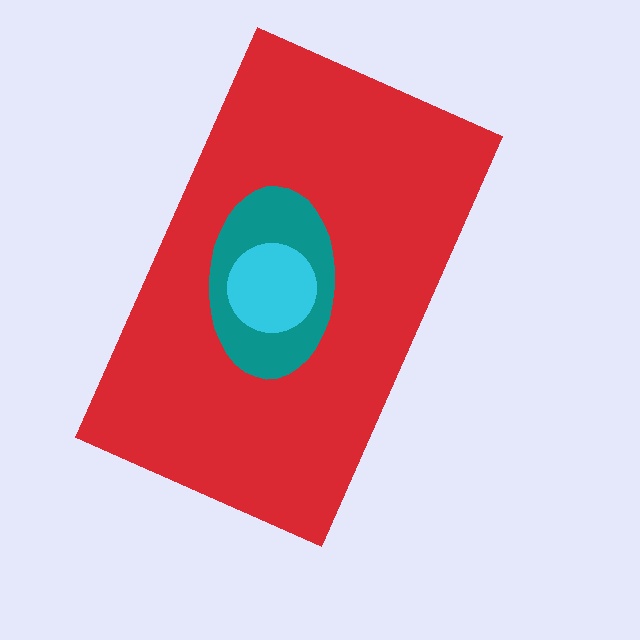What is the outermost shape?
The red rectangle.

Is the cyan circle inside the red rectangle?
Yes.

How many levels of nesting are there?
3.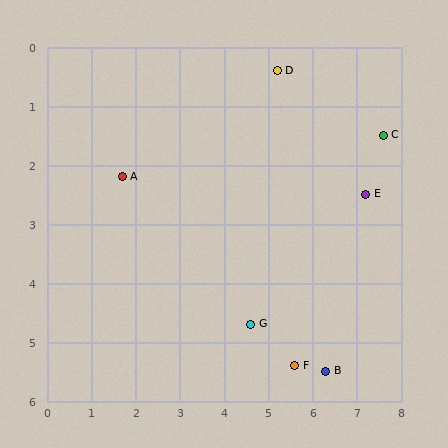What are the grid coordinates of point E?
Point E is at approximately (7.2, 2.5).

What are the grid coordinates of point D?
Point D is at approximately (5.2, 0.4).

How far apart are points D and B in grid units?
Points D and B are about 5.2 grid units apart.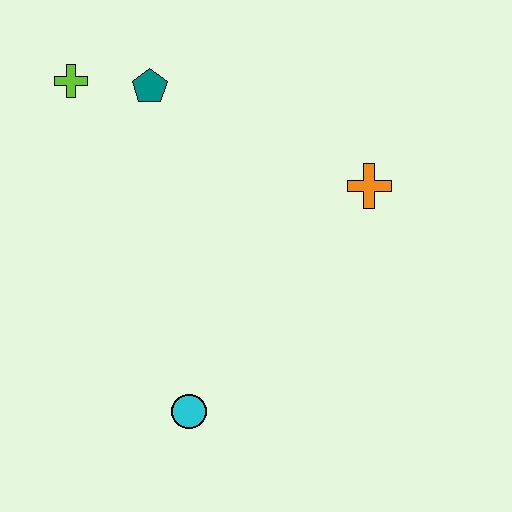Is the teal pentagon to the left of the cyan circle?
Yes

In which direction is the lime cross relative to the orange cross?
The lime cross is to the left of the orange cross.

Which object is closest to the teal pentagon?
The lime cross is closest to the teal pentagon.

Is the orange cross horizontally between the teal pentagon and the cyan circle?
No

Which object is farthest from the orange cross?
The lime cross is farthest from the orange cross.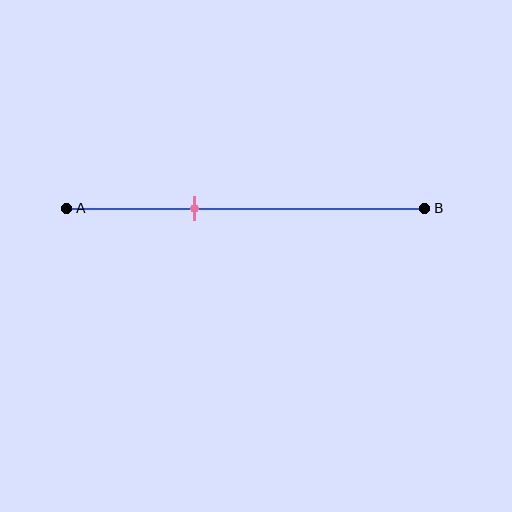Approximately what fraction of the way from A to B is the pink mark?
The pink mark is approximately 35% of the way from A to B.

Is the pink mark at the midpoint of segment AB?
No, the mark is at about 35% from A, not at the 50% midpoint.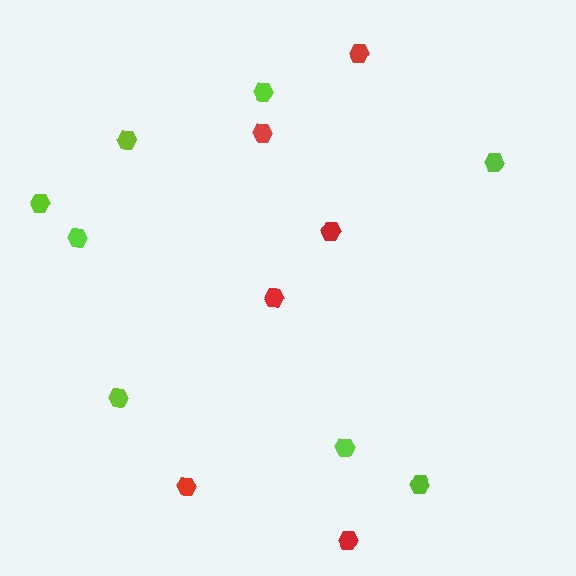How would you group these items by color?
There are 2 groups: one group of red hexagons (6) and one group of lime hexagons (8).